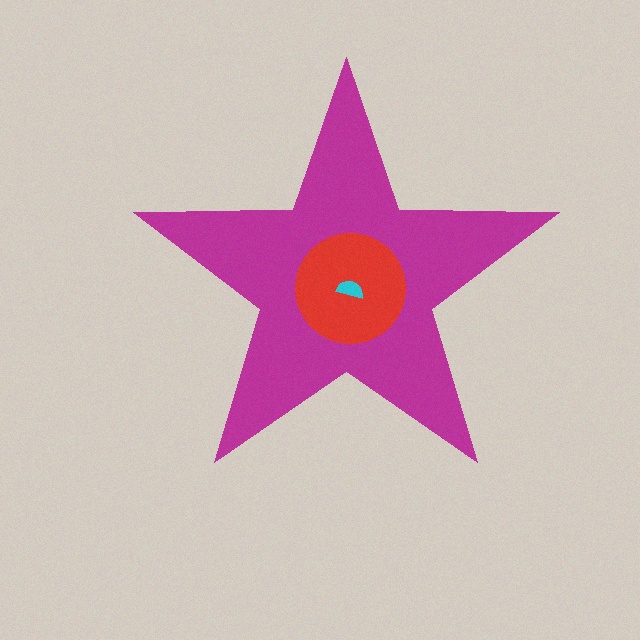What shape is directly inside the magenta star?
The red circle.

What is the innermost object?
The cyan semicircle.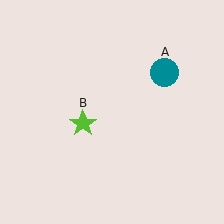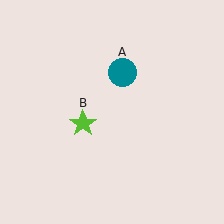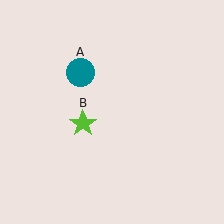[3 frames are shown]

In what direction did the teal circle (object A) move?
The teal circle (object A) moved left.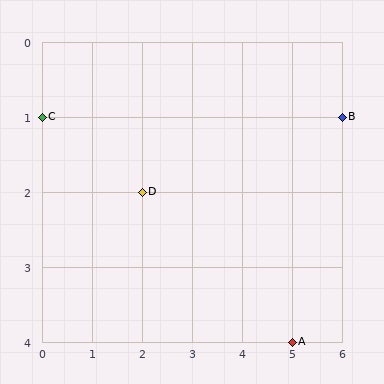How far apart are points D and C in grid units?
Points D and C are 2 columns and 1 row apart (about 2.2 grid units diagonally).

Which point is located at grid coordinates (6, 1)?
Point B is at (6, 1).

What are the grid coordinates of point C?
Point C is at grid coordinates (0, 1).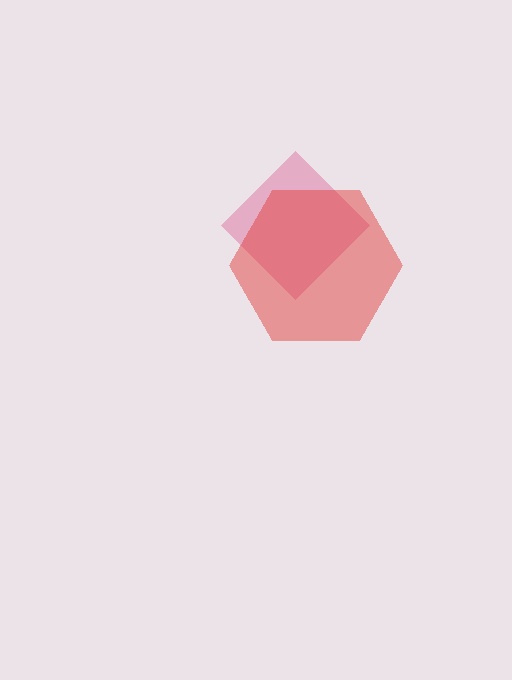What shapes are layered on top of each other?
The layered shapes are: a pink diamond, a red hexagon.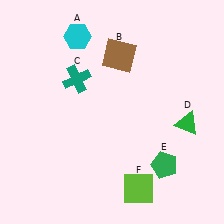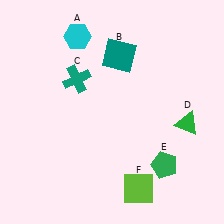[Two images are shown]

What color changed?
The square (B) changed from brown in Image 1 to teal in Image 2.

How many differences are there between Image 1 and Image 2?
There is 1 difference between the two images.